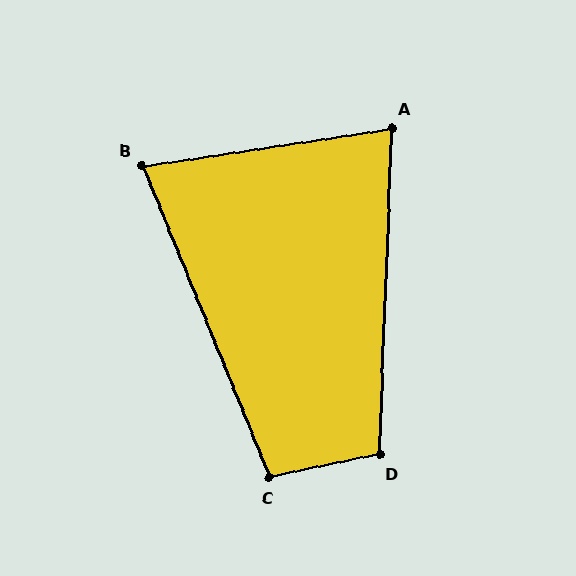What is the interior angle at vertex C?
Approximately 101 degrees (obtuse).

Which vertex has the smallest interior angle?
B, at approximately 76 degrees.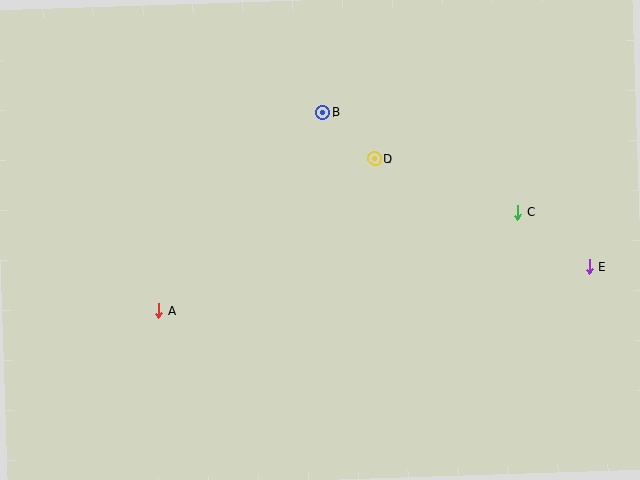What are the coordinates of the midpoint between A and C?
The midpoint between A and C is at (338, 262).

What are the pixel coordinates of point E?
Point E is at (589, 267).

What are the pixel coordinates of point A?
Point A is at (159, 311).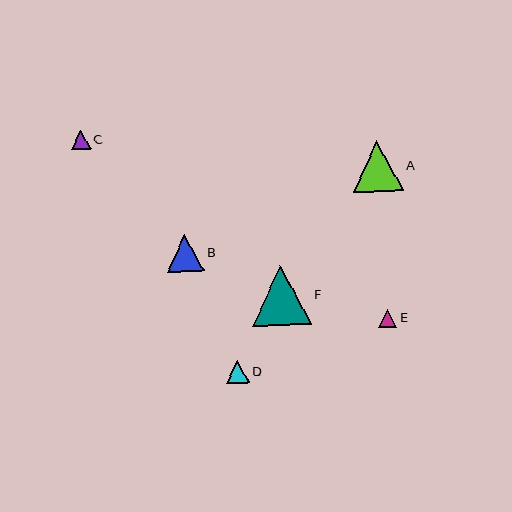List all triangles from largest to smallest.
From largest to smallest: F, A, B, D, C, E.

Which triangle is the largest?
Triangle F is the largest with a size of approximately 60 pixels.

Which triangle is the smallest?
Triangle E is the smallest with a size of approximately 18 pixels.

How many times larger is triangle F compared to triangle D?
Triangle F is approximately 2.6 times the size of triangle D.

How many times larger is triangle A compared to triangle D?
Triangle A is approximately 2.2 times the size of triangle D.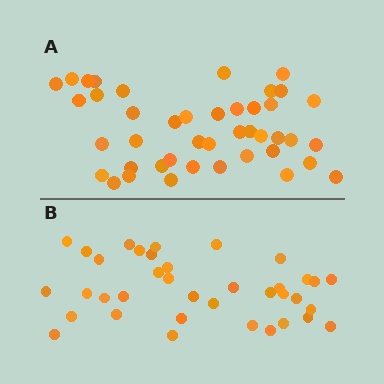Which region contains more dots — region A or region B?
Region A (the top region) has more dots.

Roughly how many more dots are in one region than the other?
Region A has about 6 more dots than region B.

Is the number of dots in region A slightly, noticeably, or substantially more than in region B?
Region A has only slightly more — the two regions are fairly close. The ratio is roughly 1.2 to 1.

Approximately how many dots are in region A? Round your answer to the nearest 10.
About 40 dots. (The exact count is 43, which rounds to 40.)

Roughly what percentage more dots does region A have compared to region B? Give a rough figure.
About 15% more.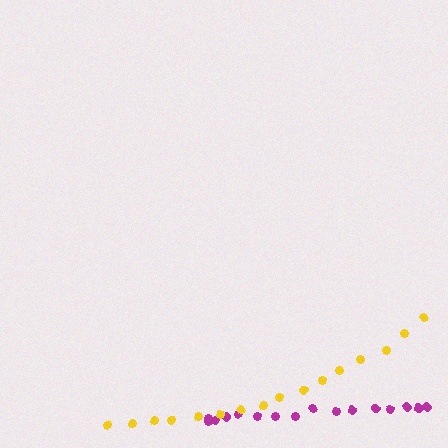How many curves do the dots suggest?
There are 2 distinct paths.